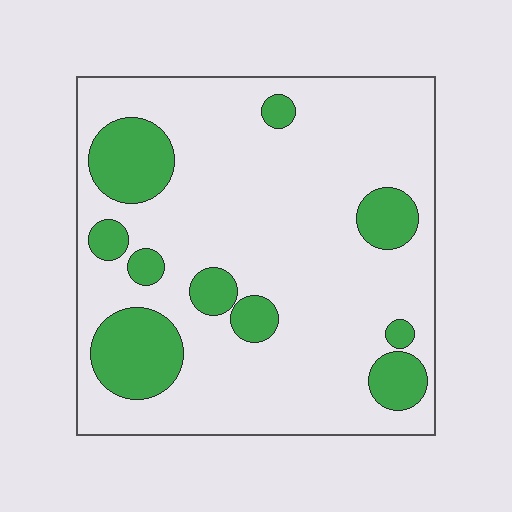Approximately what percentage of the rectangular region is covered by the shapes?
Approximately 20%.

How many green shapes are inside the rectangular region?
10.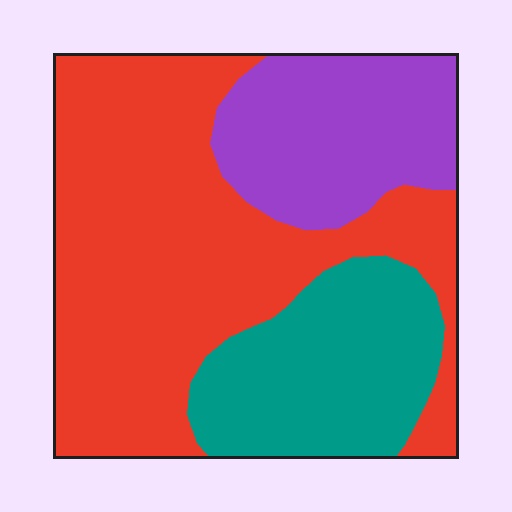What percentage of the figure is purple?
Purple covers 22% of the figure.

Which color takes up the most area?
Red, at roughly 55%.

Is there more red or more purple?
Red.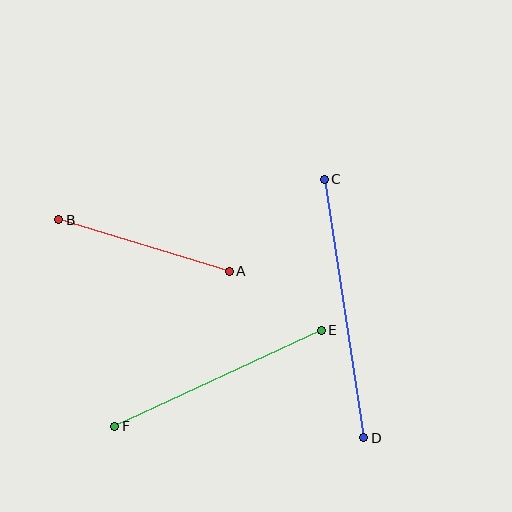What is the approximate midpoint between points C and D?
The midpoint is at approximately (344, 308) pixels.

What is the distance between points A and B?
The distance is approximately 178 pixels.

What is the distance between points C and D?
The distance is approximately 261 pixels.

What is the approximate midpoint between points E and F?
The midpoint is at approximately (218, 378) pixels.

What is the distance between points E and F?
The distance is approximately 228 pixels.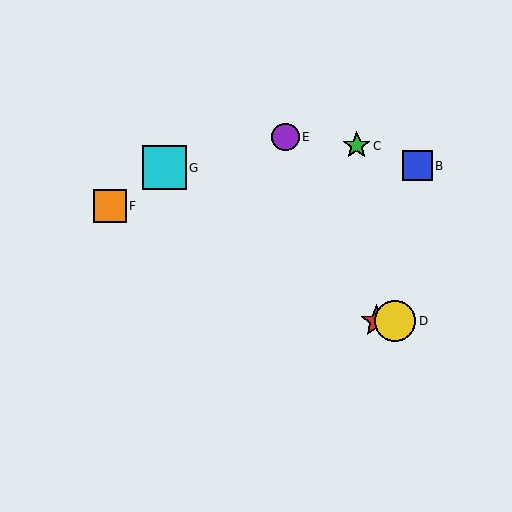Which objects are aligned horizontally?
Objects A, D are aligned horizontally.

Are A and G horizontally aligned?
No, A is at y≈321 and G is at y≈168.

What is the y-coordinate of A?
Object A is at y≈321.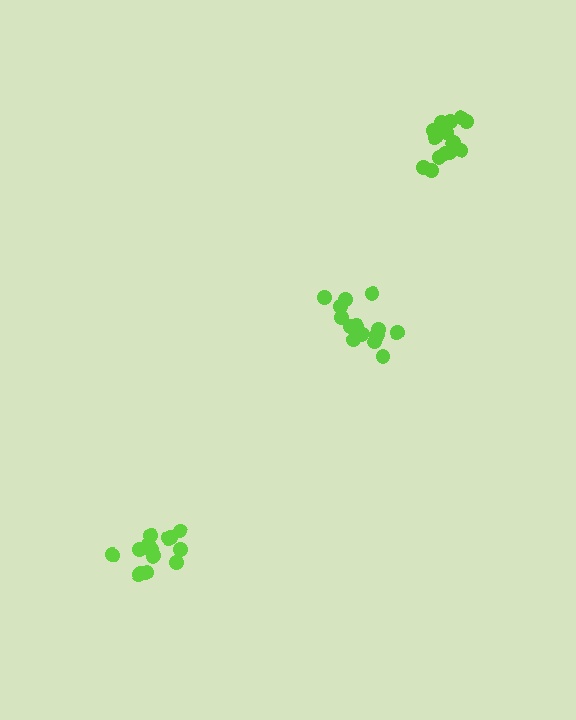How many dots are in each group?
Group 1: 14 dots, Group 2: 15 dots, Group 3: 16 dots (45 total).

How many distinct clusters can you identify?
There are 3 distinct clusters.